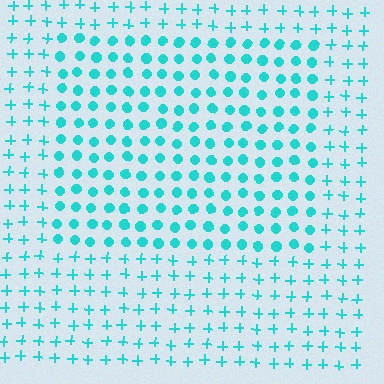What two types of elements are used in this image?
The image uses circles inside the rectangle region and plus signs outside it.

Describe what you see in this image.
The image is filled with small cyan elements arranged in a uniform grid. A rectangle-shaped region contains circles, while the surrounding area contains plus signs. The boundary is defined purely by the change in element shape.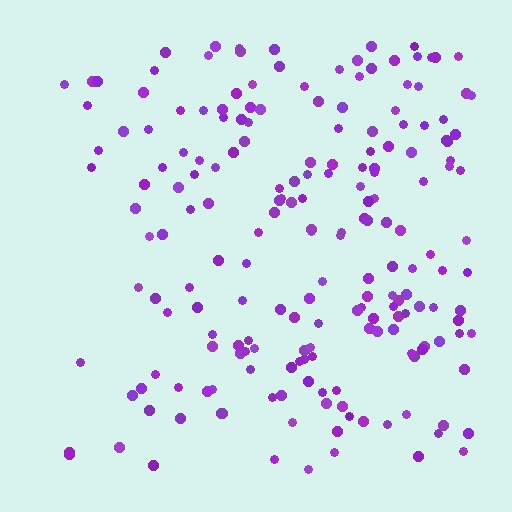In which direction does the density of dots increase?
From left to right, with the right side densest.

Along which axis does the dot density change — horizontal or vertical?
Horizontal.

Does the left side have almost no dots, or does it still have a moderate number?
Still a moderate number, just noticeably fewer than the right.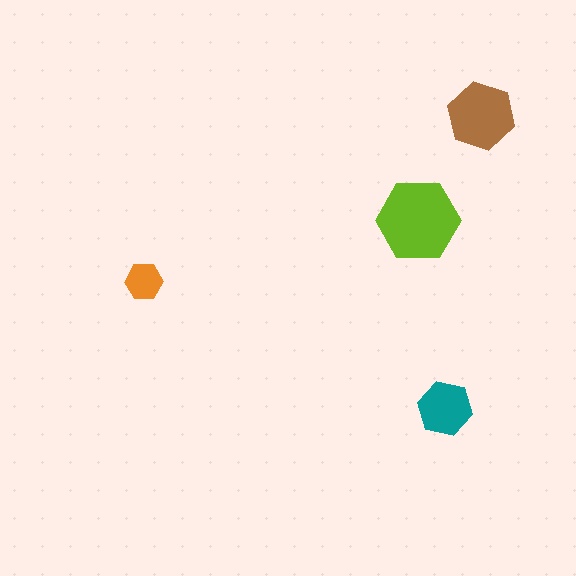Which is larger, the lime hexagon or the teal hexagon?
The lime one.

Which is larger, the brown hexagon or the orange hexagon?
The brown one.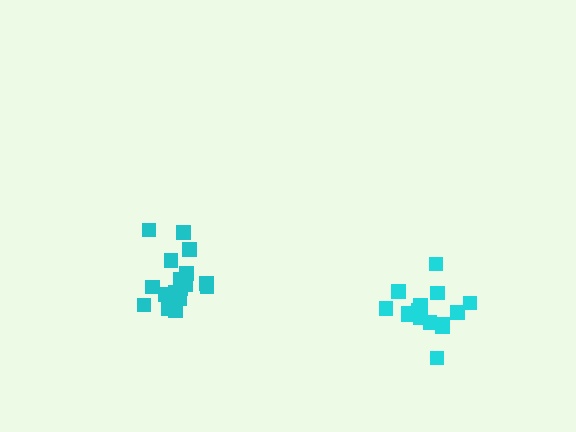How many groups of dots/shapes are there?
There are 2 groups.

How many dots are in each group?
Group 1: 20 dots, Group 2: 15 dots (35 total).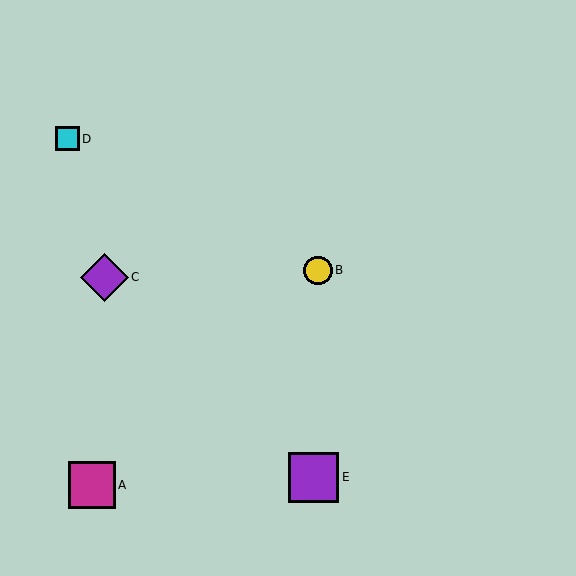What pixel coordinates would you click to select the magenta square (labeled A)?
Click at (92, 485) to select the magenta square A.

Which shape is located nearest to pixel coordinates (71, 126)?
The cyan square (labeled D) at (67, 139) is nearest to that location.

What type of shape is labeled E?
Shape E is a purple square.